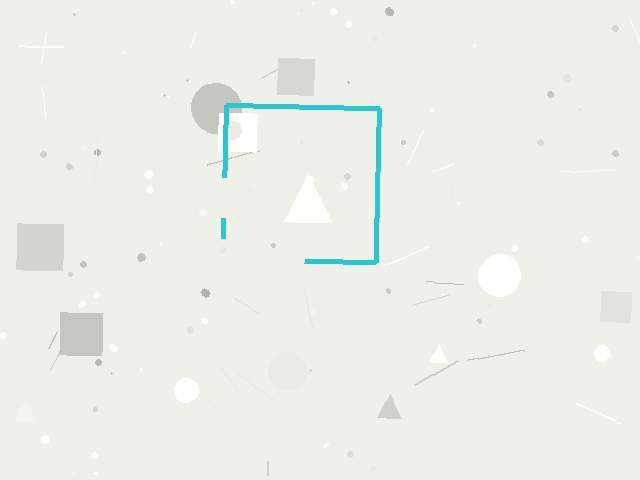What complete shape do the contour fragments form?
The contour fragments form a square.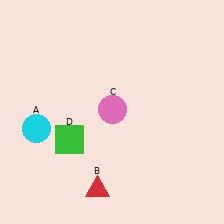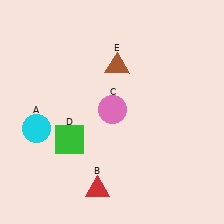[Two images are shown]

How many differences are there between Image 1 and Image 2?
There is 1 difference between the two images.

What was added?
A brown triangle (E) was added in Image 2.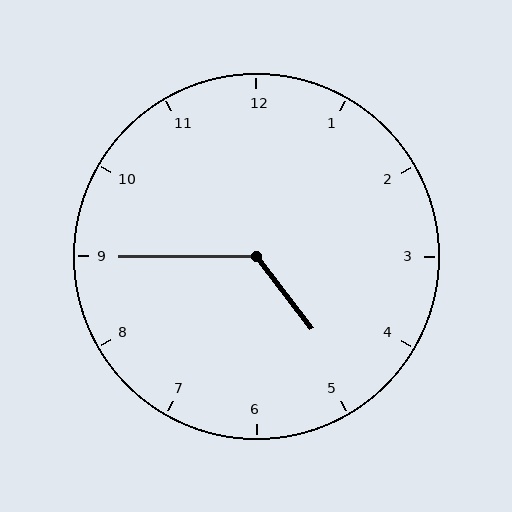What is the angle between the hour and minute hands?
Approximately 128 degrees.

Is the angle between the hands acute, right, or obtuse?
It is obtuse.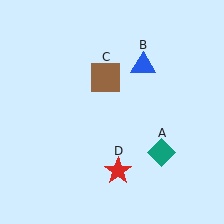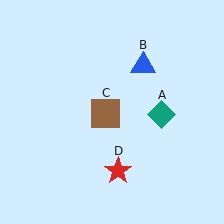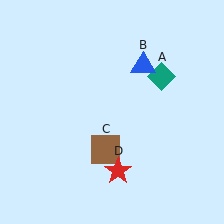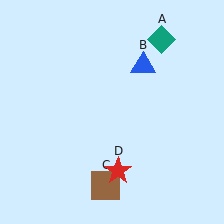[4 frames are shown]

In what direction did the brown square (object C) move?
The brown square (object C) moved down.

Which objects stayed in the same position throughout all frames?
Blue triangle (object B) and red star (object D) remained stationary.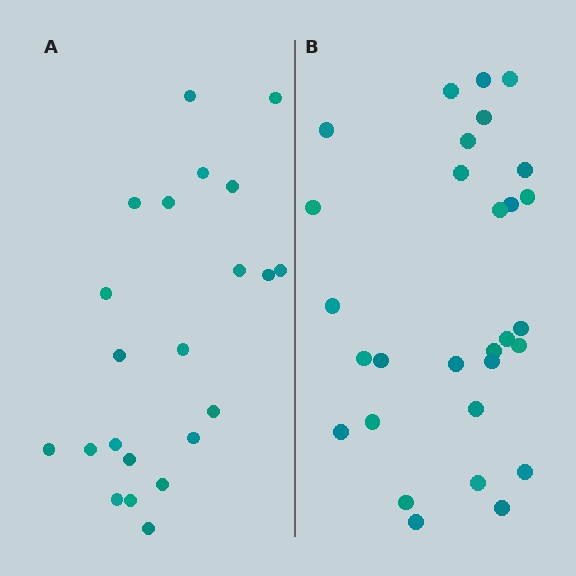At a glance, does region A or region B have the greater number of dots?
Region B (the right region) has more dots.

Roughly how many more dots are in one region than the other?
Region B has roughly 8 or so more dots than region A.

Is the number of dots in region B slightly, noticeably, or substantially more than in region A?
Region B has noticeably more, but not dramatically so. The ratio is roughly 1.3 to 1.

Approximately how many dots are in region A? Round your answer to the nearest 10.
About 20 dots. (The exact count is 22, which rounds to 20.)